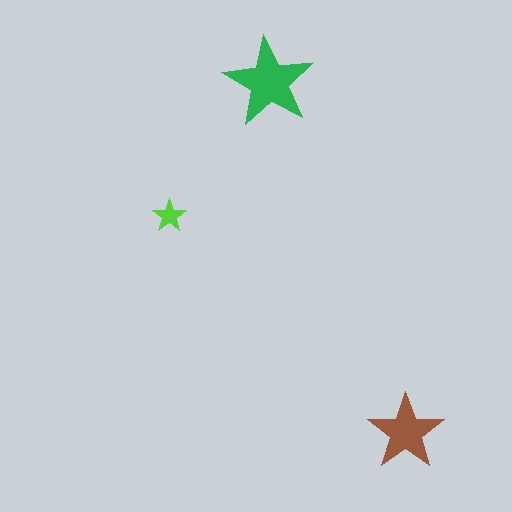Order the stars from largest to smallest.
the green one, the brown one, the lime one.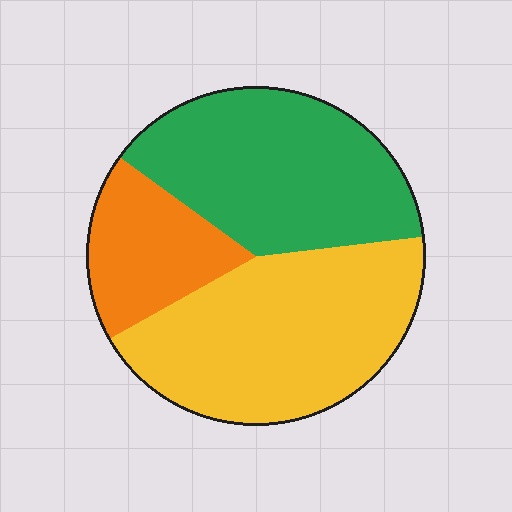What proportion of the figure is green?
Green covers about 40% of the figure.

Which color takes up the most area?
Yellow, at roughly 45%.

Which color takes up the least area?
Orange, at roughly 20%.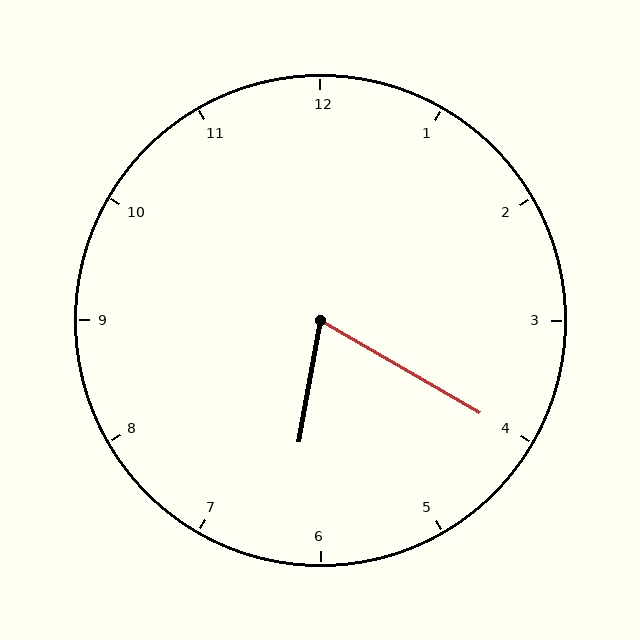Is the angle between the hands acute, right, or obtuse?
It is acute.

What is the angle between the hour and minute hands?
Approximately 70 degrees.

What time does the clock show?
6:20.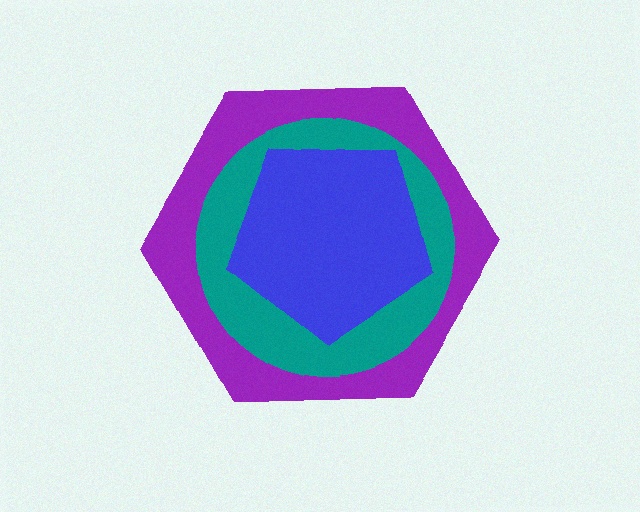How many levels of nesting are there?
3.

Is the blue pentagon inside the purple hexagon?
Yes.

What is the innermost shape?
The blue pentagon.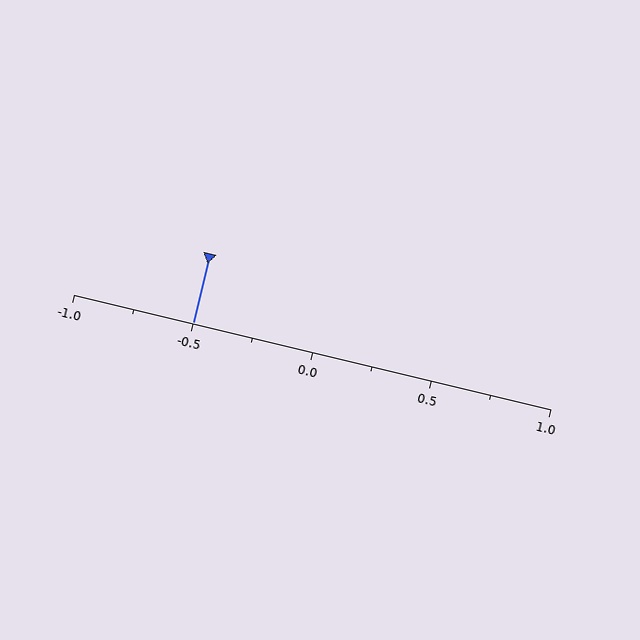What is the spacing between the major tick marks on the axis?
The major ticks are spaced 0.5 apart.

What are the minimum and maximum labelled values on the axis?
The axis runs from -1.0 to 1.0.